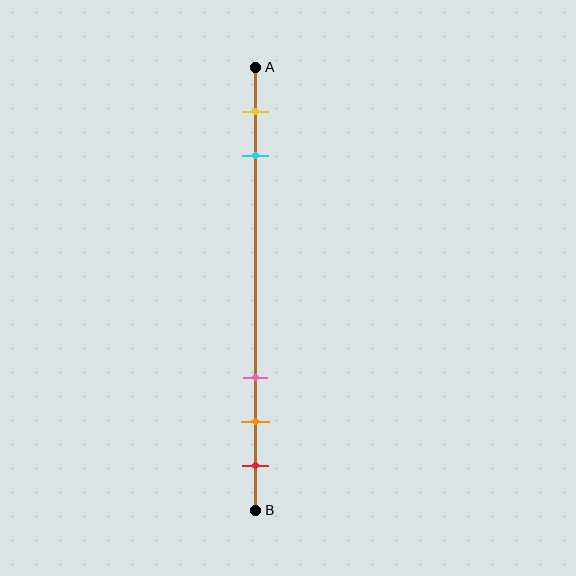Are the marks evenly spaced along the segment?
No, the marks are not evenly spaced.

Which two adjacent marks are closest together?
The orange and red marks are the closest adjacent pair.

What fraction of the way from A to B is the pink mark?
The pink mark is approximately 70% (0.7) of the way from A to B.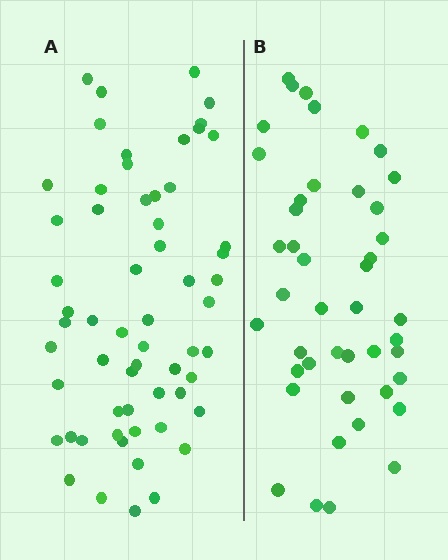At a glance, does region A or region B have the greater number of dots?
Region A (the left region) has more dots.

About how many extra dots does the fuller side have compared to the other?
Region A has approximately 15 more dots than region B.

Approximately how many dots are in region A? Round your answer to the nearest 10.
About 60 dots.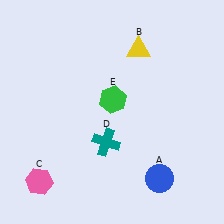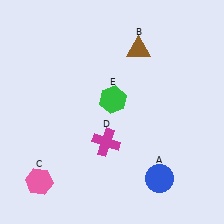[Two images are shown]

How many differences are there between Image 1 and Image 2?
There are 2 differences between the two images.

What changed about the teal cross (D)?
In Image 1, D is teal. In Image 2, it changed to magenta.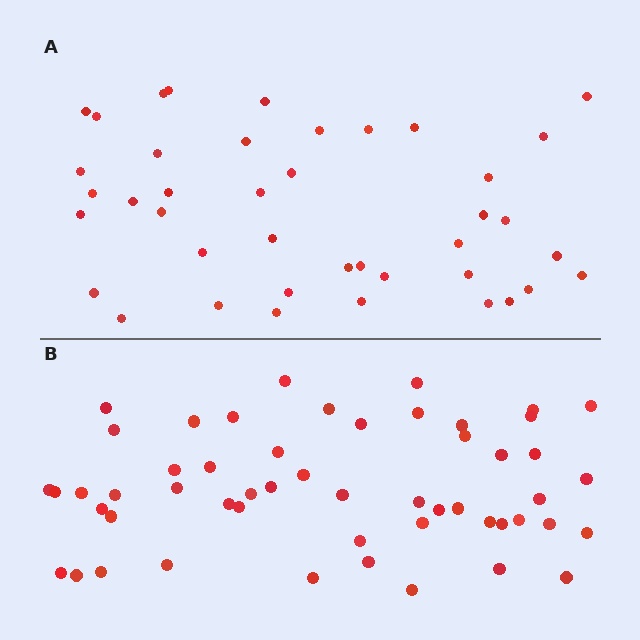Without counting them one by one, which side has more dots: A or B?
Region B (the bottom region) has more dots.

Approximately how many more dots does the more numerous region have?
Region B has roughly 12 or so more dots than region A.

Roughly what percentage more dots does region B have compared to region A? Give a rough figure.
About 30% more.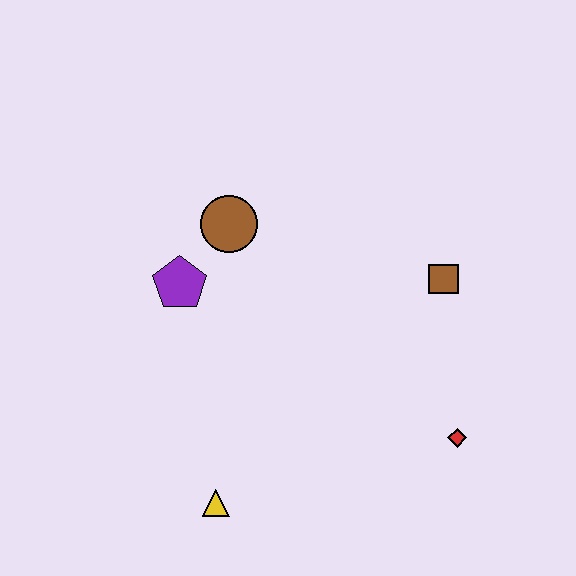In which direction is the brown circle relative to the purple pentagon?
The brown circle is above the purple pentagon.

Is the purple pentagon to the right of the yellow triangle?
No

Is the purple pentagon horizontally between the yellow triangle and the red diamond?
No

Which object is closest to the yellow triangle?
The purple pentagon is closest to the yellow triangle.